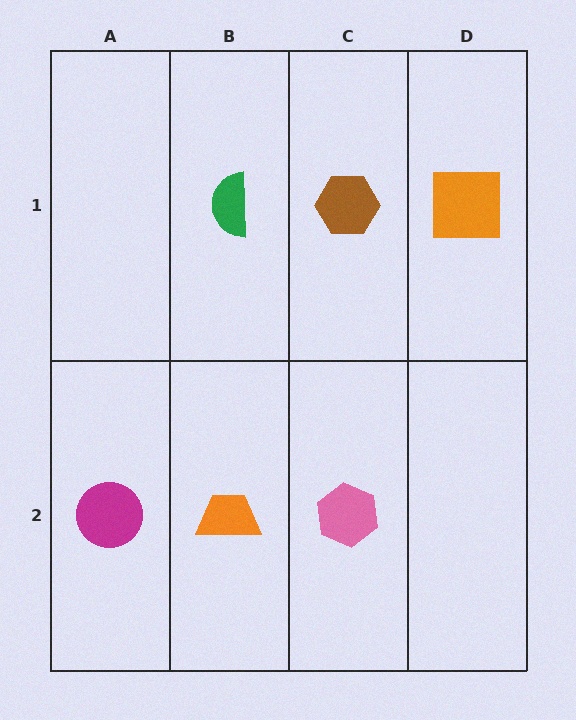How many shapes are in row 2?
3 shapes.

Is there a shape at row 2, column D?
No, that cell is empty.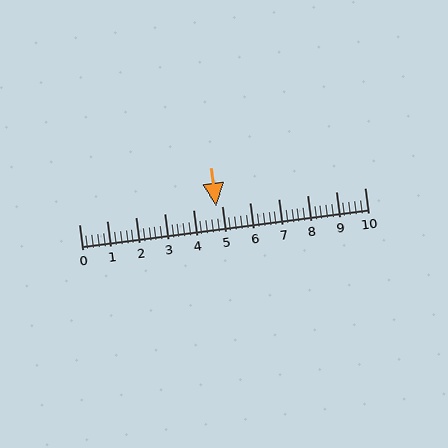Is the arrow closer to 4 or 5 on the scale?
The arrow is closer to 5.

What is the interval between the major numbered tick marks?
The major tick marks are spaced 1 units apart.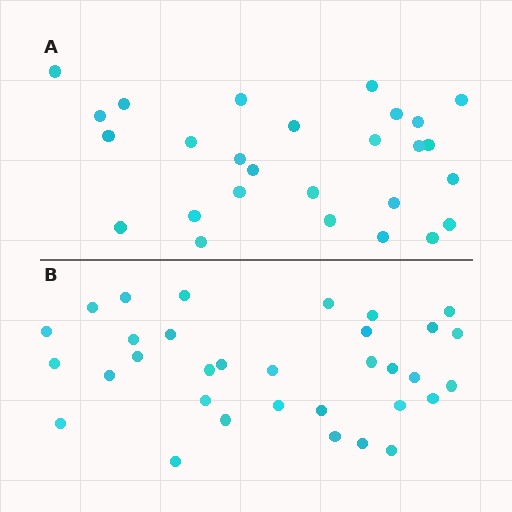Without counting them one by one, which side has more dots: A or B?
Region B (the bottom region) has more dots.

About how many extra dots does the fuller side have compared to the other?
Region B has about 6 more dots than region A.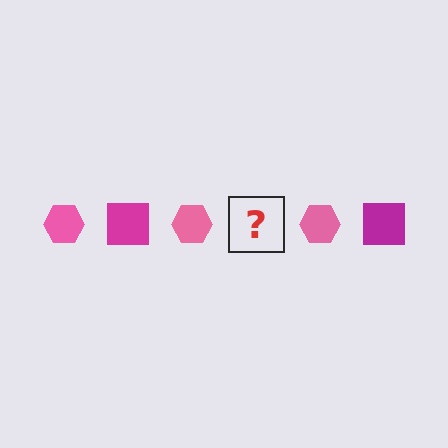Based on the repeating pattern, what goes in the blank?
The blank should be a magenta square.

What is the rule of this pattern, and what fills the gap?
The rule is that the pattern alternates between pink hexagon and magenta square. The gap should be filled with a magenta square.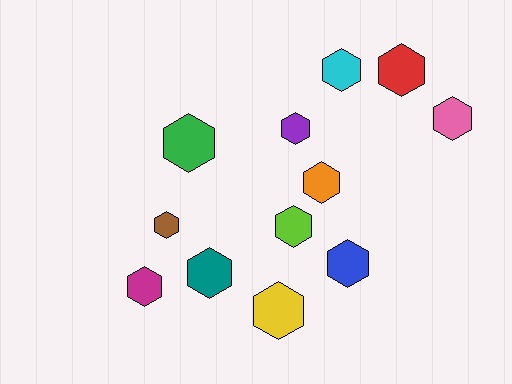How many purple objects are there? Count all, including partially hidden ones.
There is 1 purple object.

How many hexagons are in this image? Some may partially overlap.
There are 12 hexagons.